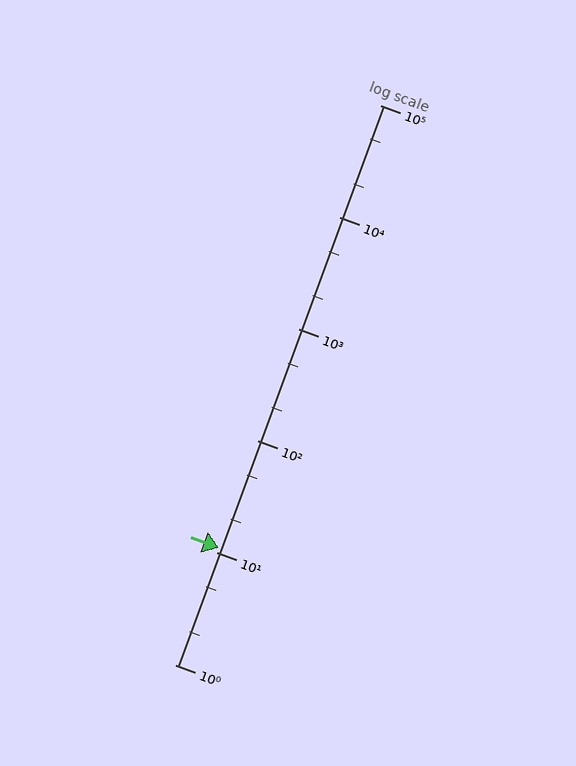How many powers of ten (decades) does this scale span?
The scale spans 5 decades, from 1 to 100000.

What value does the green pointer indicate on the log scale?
The pointer indicates approximately 11.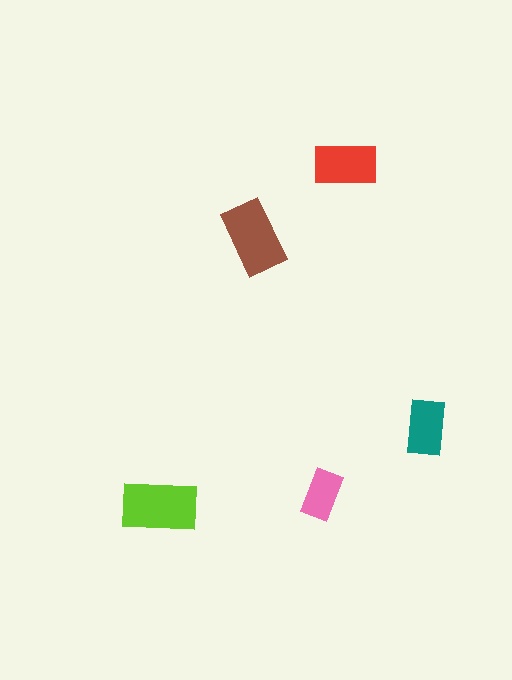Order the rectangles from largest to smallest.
the lime one, the brown one, the red one, the teal one, the pink one.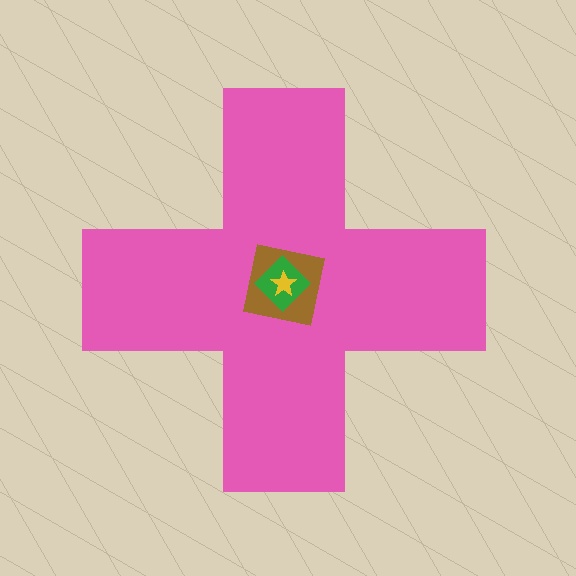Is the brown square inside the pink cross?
Yes.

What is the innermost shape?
The yellow star.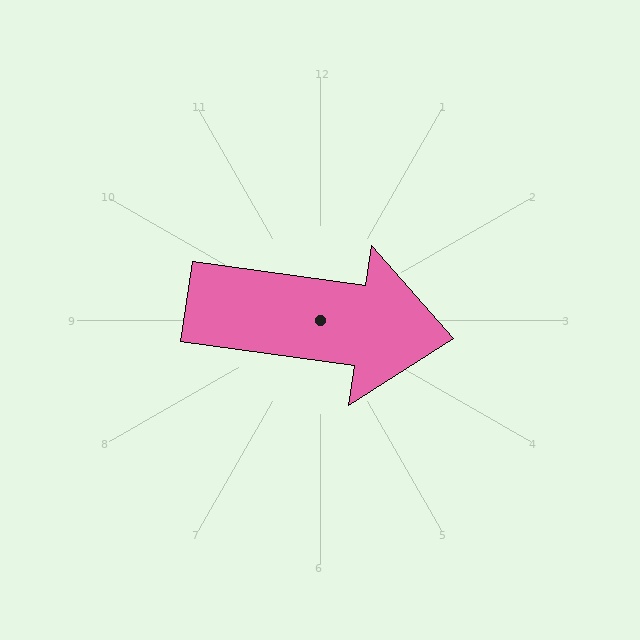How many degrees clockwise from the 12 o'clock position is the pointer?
Approximately 98 degrees.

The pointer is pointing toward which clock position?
Roughly 3 o'clock.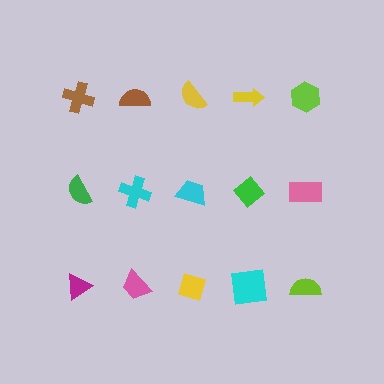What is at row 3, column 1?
A magenta triangle.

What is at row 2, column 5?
A pink rectangle.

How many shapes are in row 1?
5 shapes.